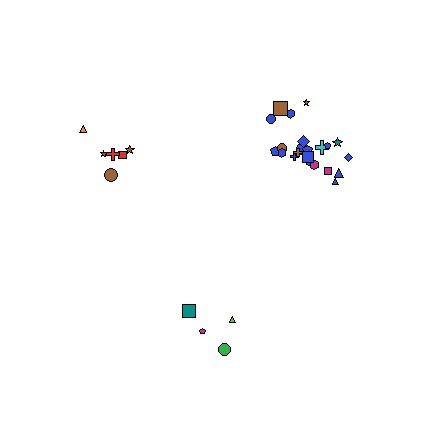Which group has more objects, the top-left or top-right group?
The top-right group.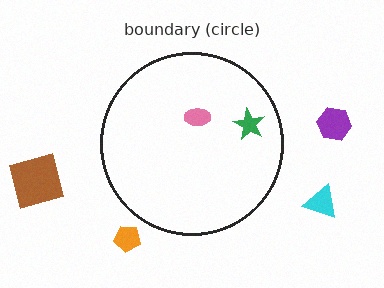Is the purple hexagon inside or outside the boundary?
Outside.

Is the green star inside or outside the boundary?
Inside.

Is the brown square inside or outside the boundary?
Outside.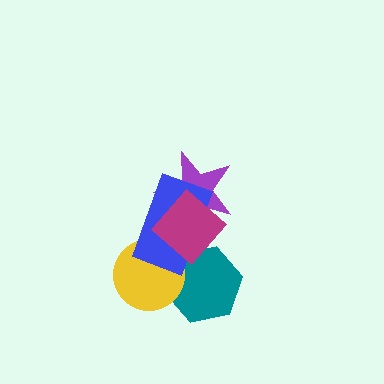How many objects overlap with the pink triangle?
4 objects overlap with the pink triangle.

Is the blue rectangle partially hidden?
Yes, it is partially covered by another shape.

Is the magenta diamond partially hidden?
No, no other shape covers it.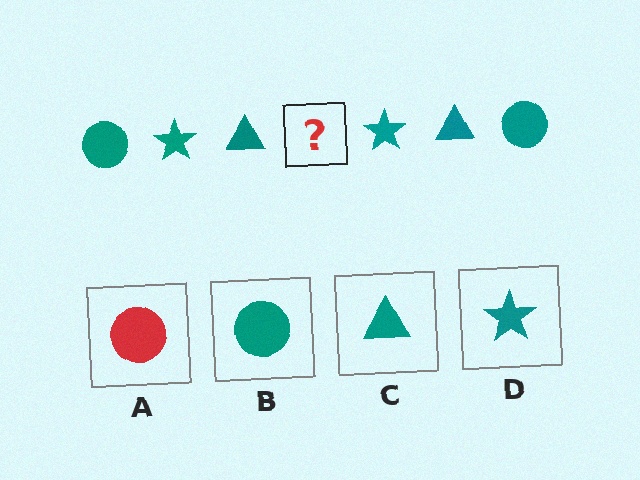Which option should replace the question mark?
Option B.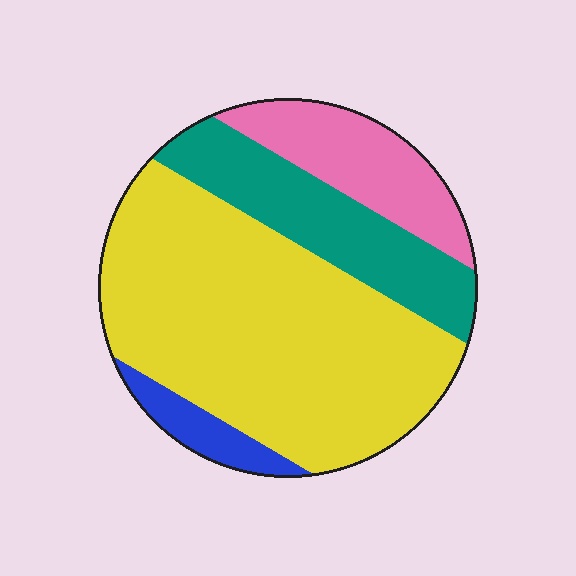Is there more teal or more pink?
Teal.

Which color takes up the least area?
Blue, at roughly 5%.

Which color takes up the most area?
Yellow, at roughly 60%.